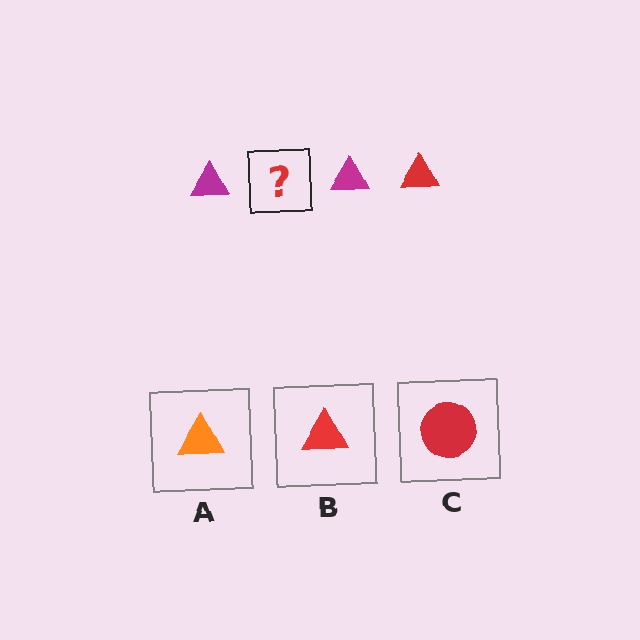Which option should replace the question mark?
Option B.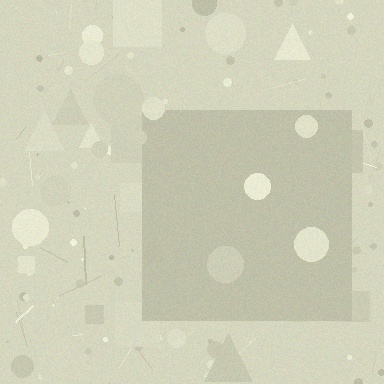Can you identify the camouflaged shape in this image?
The camouflaged shape is a square.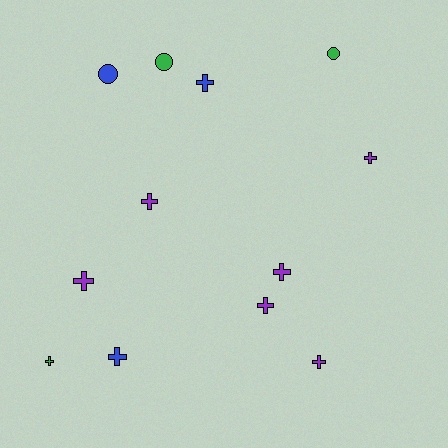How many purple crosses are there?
There are 6 purple crosses.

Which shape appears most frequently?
Cross, with 9 objects.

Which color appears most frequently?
Purple, with 6 objects.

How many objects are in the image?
There are 12 objects.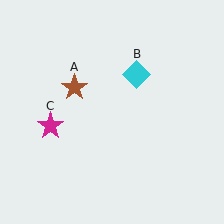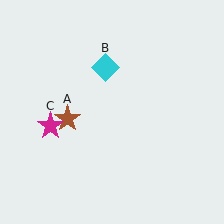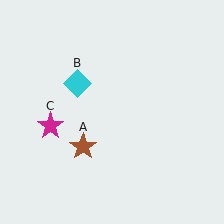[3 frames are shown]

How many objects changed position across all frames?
2 objects changed position: brown star (object A), cyan diamond (object B).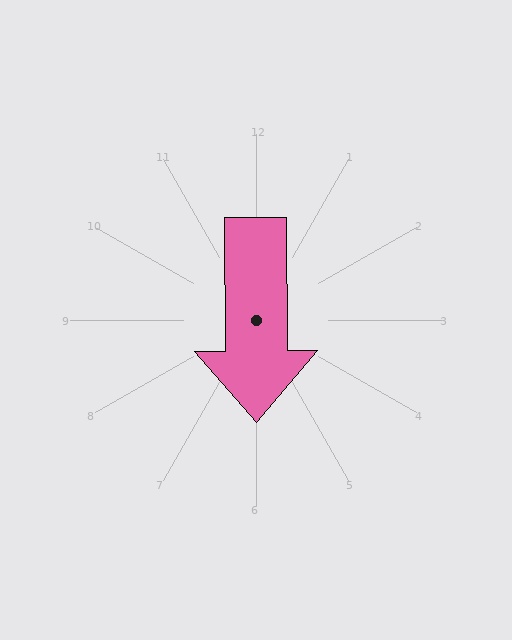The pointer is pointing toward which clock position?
Roughly 6 o'clock.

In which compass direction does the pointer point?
South.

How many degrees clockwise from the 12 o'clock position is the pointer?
Approximately 180 degrees.